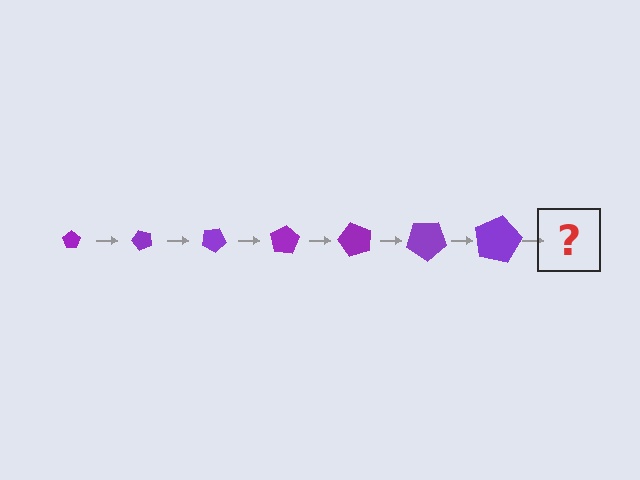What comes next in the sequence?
The next element should be a pentagon, larger than the previous one and rotated 350 degrees from the start.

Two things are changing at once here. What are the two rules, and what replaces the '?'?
The two rules are that the pentagon grows larger each step and it rotates 50 degrees each step. The '?' should be a pentagon, larger than the previous one and rotated 350 degrees from the start.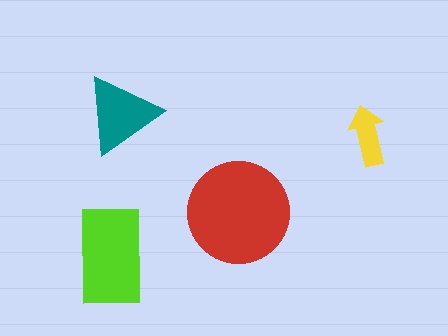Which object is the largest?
The red circle.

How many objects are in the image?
There are 4 objects in the image.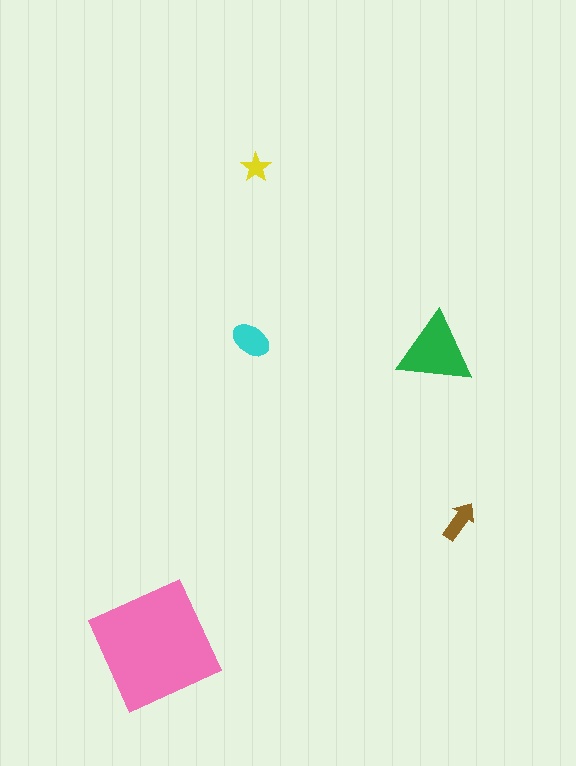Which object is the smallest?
The yellow star.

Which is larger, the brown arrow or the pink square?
The pink square.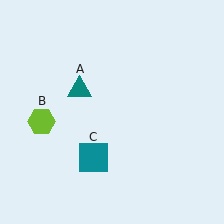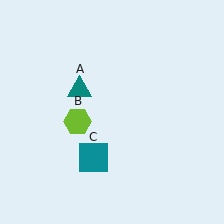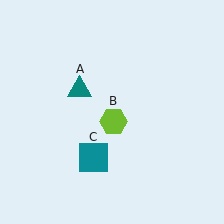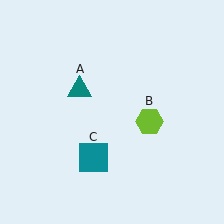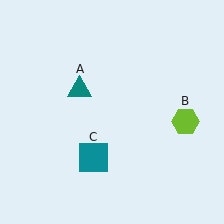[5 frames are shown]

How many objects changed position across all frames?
1 object changed position: lime hexagon (object B).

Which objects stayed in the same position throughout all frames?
Teal triangle (object A) and teal square (object C) remained stationary.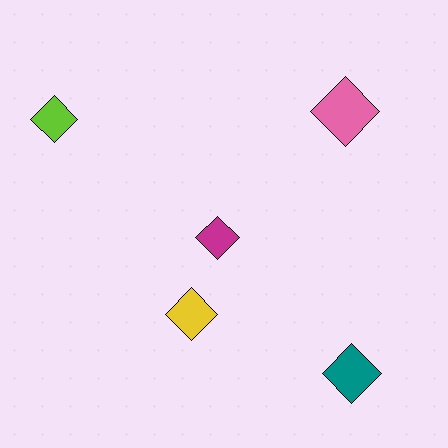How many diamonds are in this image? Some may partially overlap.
There are 5 diamonds.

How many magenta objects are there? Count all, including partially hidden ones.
There is 1 magenta object.